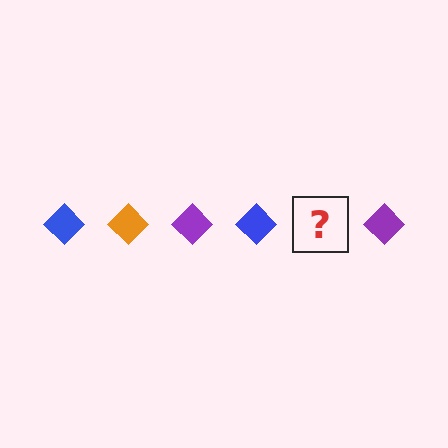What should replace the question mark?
The question mark should be replaced with an orange diamond.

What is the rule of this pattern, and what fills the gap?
The rule is that the pattern cycles through blue, orange, purple diamonds. The gap should be filled with an orange diamond.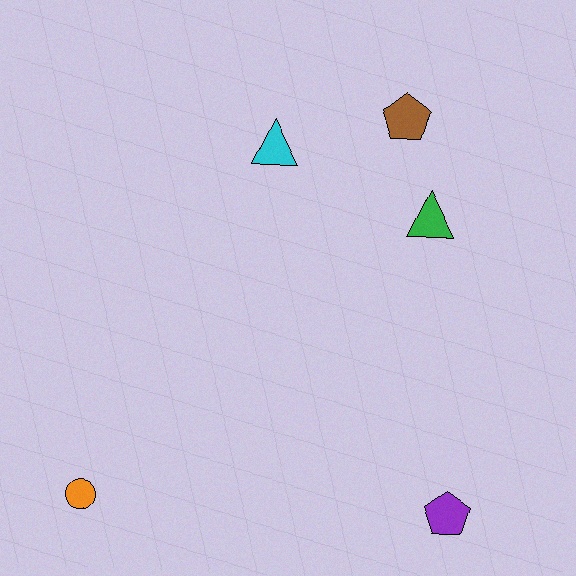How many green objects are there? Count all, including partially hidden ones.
There is 1 green object.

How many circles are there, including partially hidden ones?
There is 1 circle.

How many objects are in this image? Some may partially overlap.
There are 5 objects.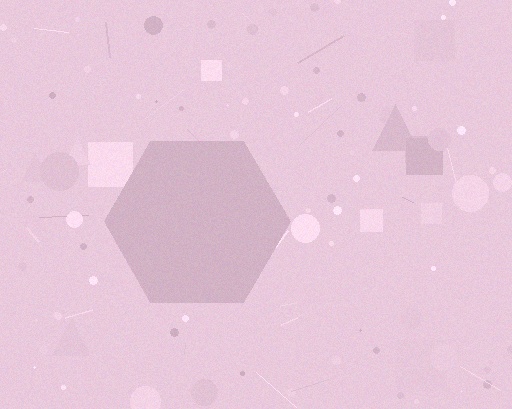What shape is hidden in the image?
A hexagon is hidden in the image.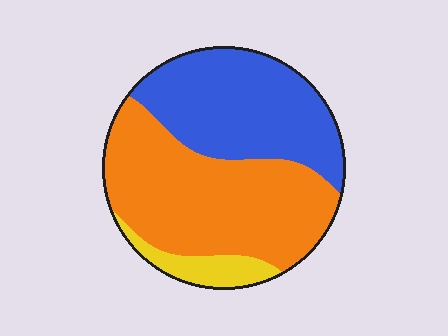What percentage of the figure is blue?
Blue covers 40% of the figure.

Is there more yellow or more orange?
Orange.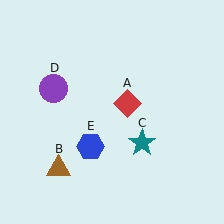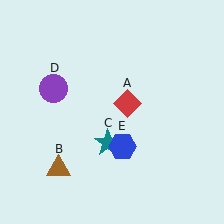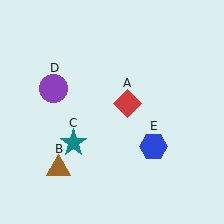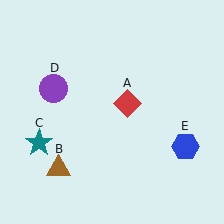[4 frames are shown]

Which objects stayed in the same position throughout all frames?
Red diamond (object A) and brown triangle (object B) and purple circle (object D) remained stationary.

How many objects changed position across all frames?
2 objects changed position: teal star (object C), blue hexagon (object E).